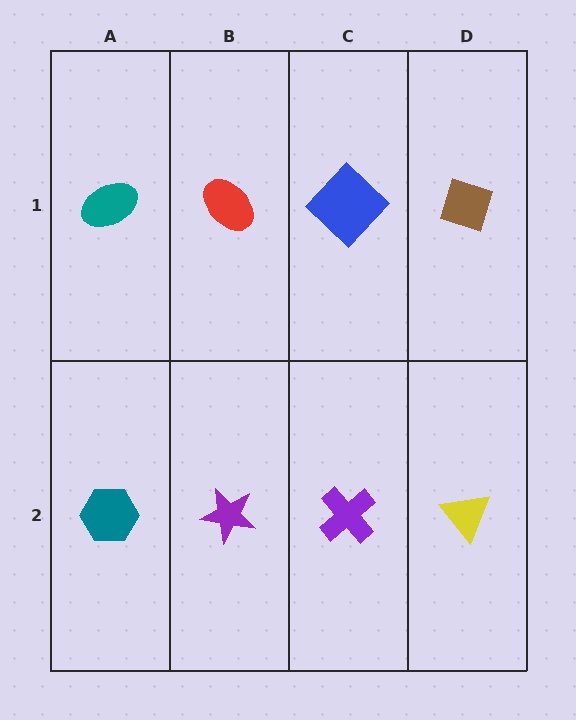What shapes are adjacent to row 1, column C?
A purple cross (row 2, column C), a red ellipse (row 1, column B), a brown diamond (row 1, column D).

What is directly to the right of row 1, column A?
A red ellipse.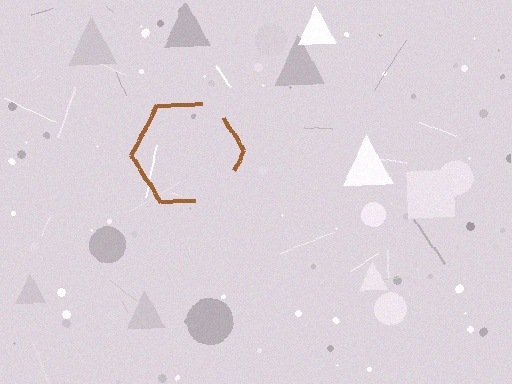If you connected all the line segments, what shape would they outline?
They would outline a hexagon.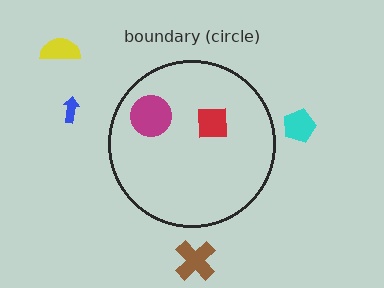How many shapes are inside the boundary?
2 inside, 4 outside.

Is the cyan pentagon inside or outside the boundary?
Outside.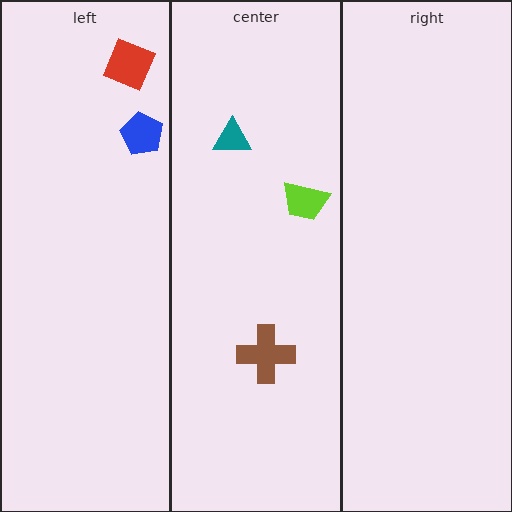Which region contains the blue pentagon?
The left region.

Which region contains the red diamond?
The left region.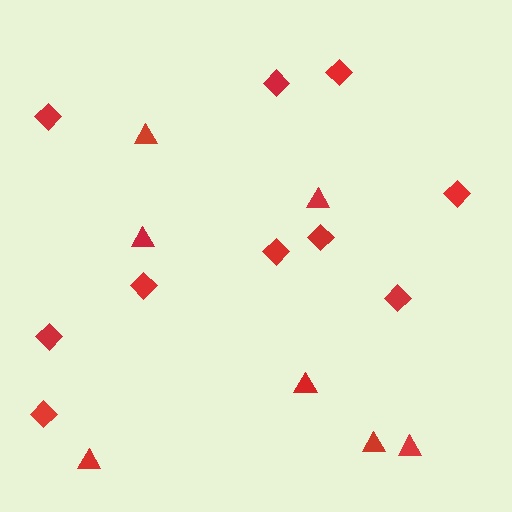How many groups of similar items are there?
There are 2 groups: one group of triangles (7) and one group of diamonds (10).